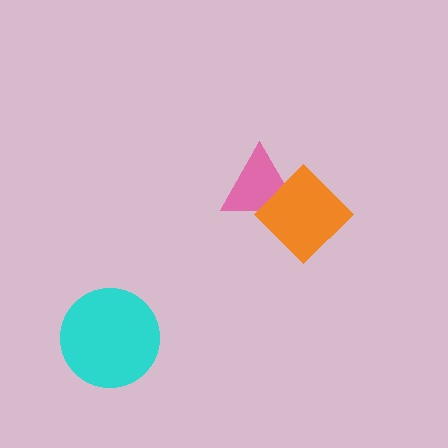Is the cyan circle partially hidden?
No, no other shape covers it.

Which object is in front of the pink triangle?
The orange diamond is in front of the pink triangle.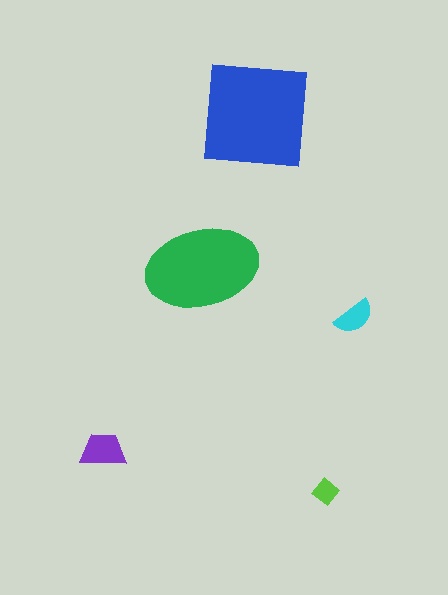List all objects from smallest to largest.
The lime diamond, the cyan semicircle, the purple trapezoid, the green ellipse, the blue square.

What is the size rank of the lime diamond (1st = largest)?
5th.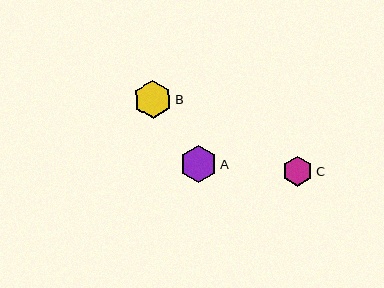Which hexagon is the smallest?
Hexagon C is the smallest with a size of approximately 30 pixels.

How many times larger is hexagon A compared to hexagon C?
Hexagon A is approximately 1.2 times the size of hexagon C.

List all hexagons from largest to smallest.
From largest to smallest: B, A, C.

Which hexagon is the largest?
Hexagon B is the largest with a size of approximately 37 pixels.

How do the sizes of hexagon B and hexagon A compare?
Hexagon B and hexagon A are approximately the same size.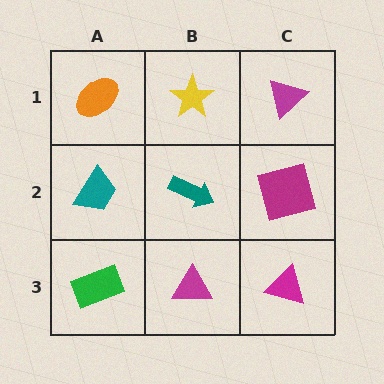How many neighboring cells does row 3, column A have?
2.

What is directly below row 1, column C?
A magenta square.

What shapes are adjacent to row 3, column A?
A teal trapezoid (row 2, column A), a magenta triangle (row 3, column B).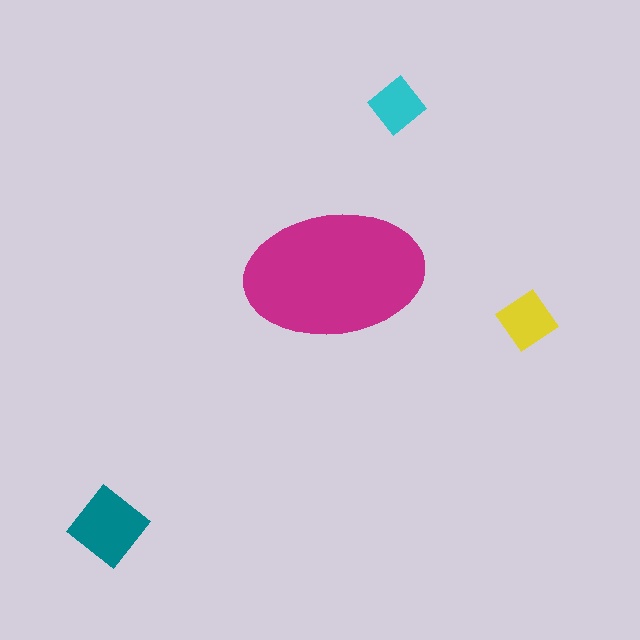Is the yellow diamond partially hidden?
No, the yellow diamond is fully visible.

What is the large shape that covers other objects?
A magenta ellipse.